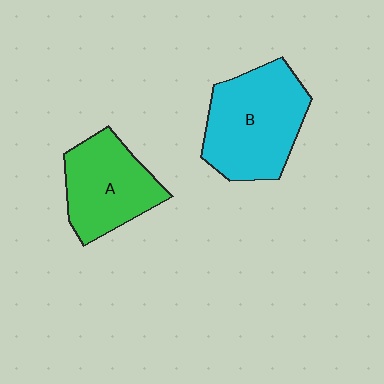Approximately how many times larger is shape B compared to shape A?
Approximately 1.3 times.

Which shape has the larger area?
Shape B (cyan).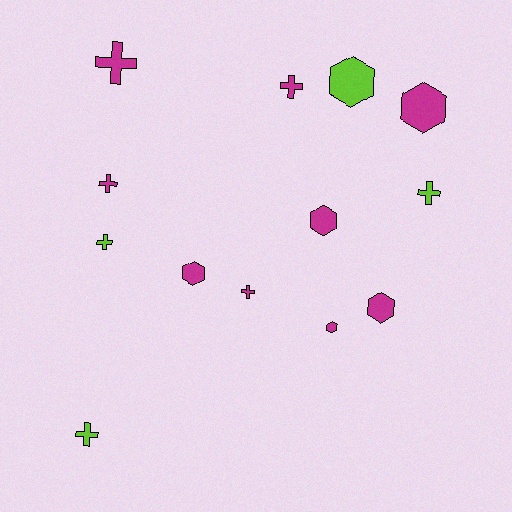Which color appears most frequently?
Magenta, with 9 objects.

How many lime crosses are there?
There are 3 lime crosses.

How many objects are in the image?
There are 13 objects.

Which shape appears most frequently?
Cross, with 7 objects.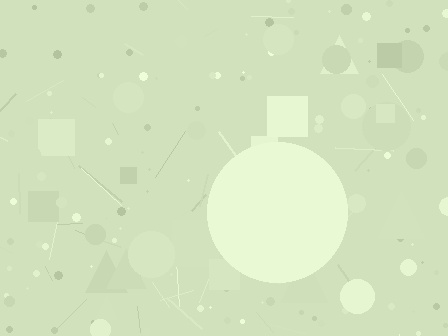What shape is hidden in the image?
A circle is hidden in the image.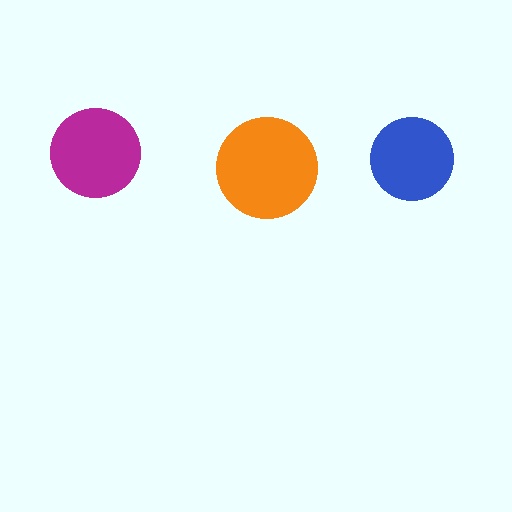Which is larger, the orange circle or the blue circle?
The orange one.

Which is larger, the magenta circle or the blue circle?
The magenta one.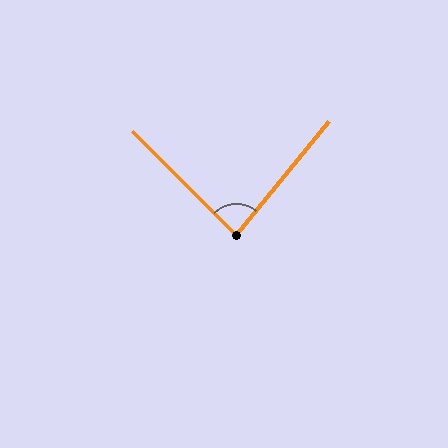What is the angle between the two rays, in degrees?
Approximately 84 degrees.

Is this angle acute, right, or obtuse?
It is acute.